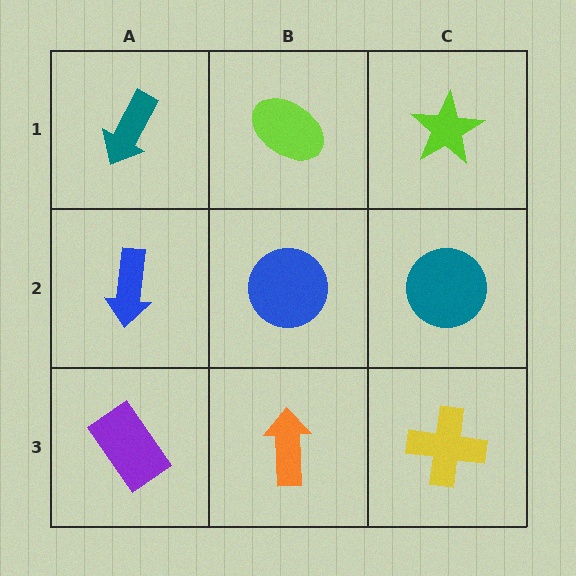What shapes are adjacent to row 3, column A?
A blue arrow (row 2, column A), an orange arrow (row 3, column B).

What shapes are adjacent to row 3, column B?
A blue circle (row 2, column B), a purple rectangle (row 3, column A), a yellow cross (row 3, column C).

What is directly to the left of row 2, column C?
A blue circle.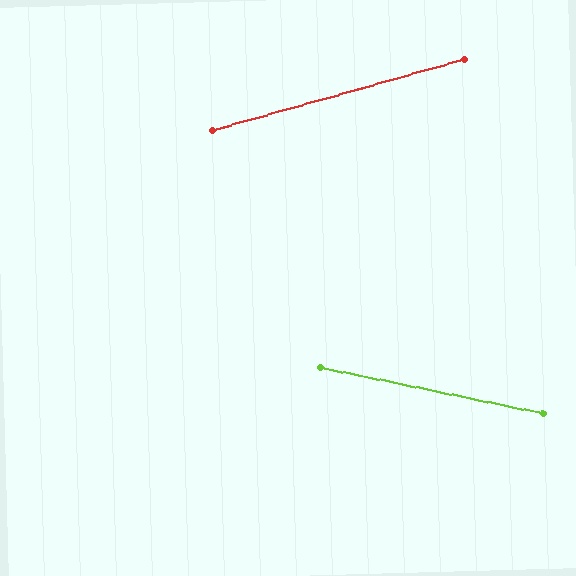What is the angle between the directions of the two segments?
Approximately 28 degrees.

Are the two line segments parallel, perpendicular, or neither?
Neither parallel nor perpendicular — they differ by about 28°.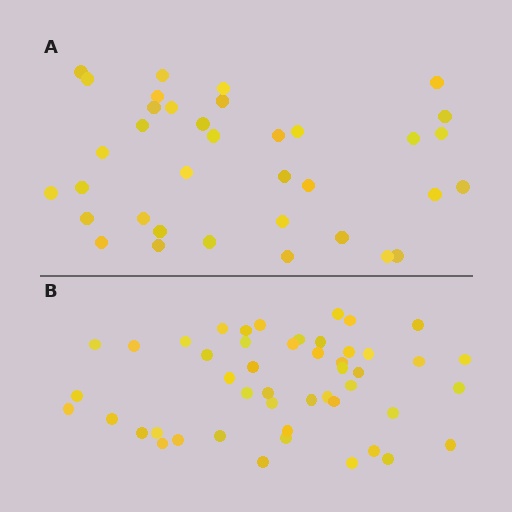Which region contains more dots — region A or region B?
Region B (the bottom region) has more dots.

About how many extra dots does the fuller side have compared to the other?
Region B has roughly 12 or so more dots than region A.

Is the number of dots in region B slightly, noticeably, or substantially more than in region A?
Region B has noticeably more, but not dramatically so. The ratio is roughly 1.3 to 1.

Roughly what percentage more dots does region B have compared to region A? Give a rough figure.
About 35% more.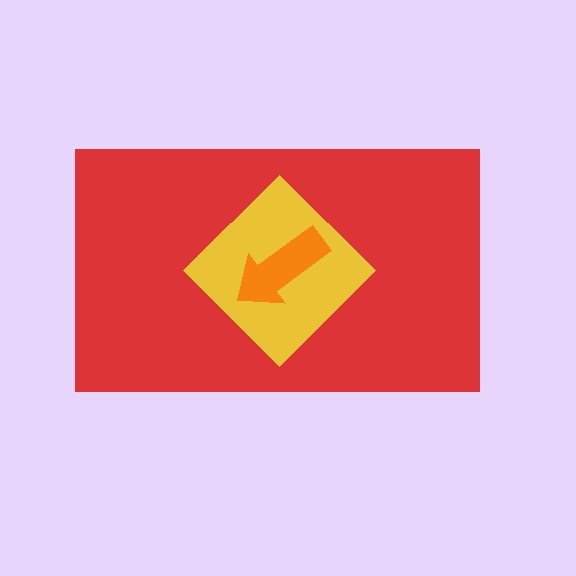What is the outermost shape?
The red rectangle.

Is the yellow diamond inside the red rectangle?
Yes.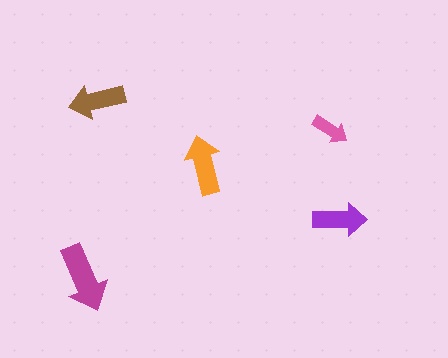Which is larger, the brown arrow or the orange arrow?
The orange one.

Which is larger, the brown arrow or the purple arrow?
The brown one.